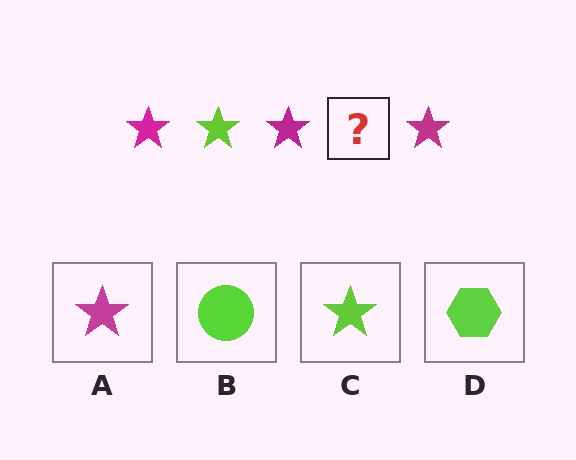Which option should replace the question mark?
Option C.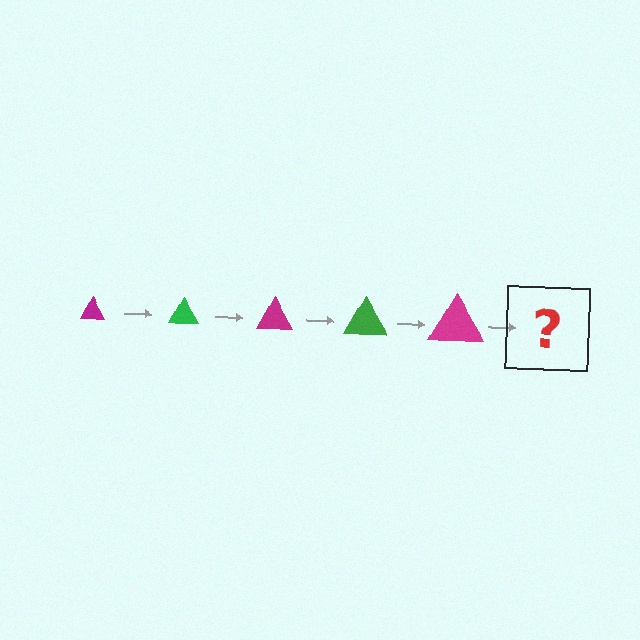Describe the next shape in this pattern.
It should be a green triangle, larger than the previous one.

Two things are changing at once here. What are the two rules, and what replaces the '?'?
The two rules are that the triangle grows larger each step and the color cycles through magenta and green. The '?' should be a green triangle, larger than the previous one.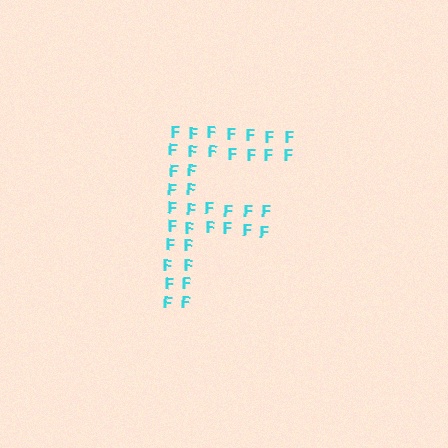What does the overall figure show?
The overall figure shows the letter F.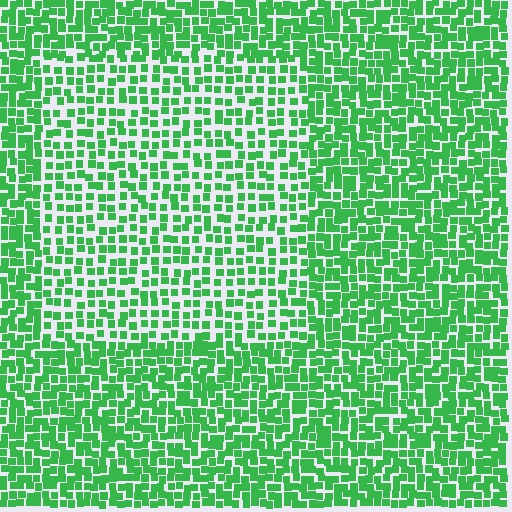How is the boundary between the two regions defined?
The boundary is defined by a change in element density (approximately 1.6x ratio). All elements are the same color, size, and shape.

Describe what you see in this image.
The image contains small green elements arranged at two different densities. A rectangle-shaped region is visible where the elements are less densely packed than the surrounding area.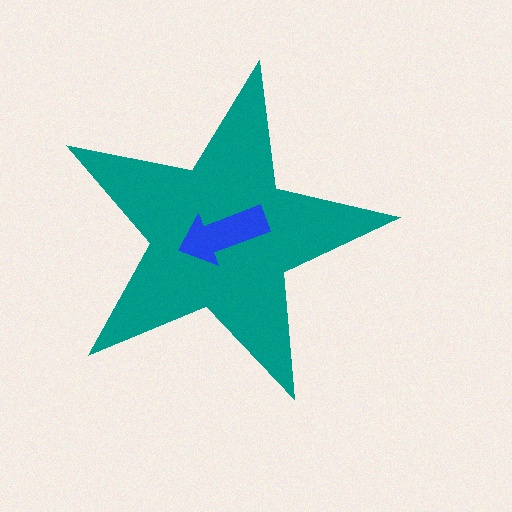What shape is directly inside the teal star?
The blue arrow.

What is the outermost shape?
The teal star.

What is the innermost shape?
The blue arrow.